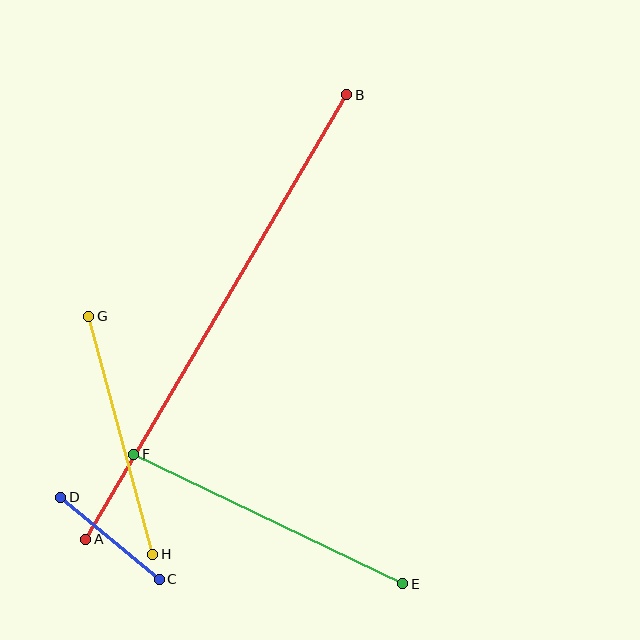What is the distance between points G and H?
The distance is approximately 247 pixels.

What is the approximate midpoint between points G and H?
The midpoint is at approximately (121, 435) pixels.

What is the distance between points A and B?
The distance is approximately 515 pixels.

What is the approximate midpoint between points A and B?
The midpoint is at approximately (216, 317) pixels.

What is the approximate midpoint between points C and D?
The midpoint is at approximately (110, 538) pixels.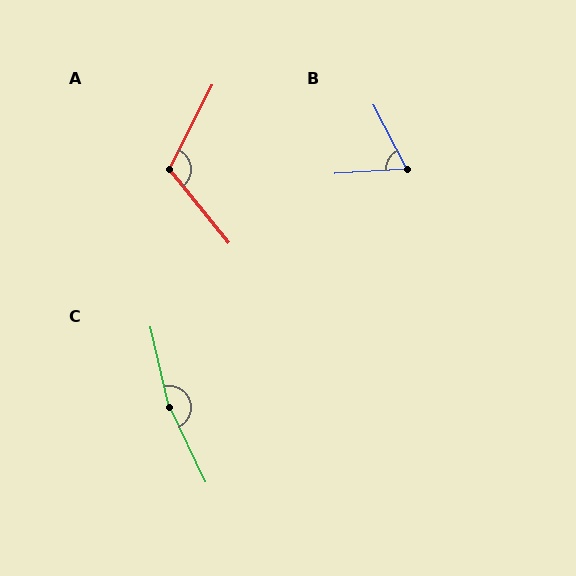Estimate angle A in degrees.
Approximately 114 degrees.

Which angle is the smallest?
B, at approximately 66 degrees.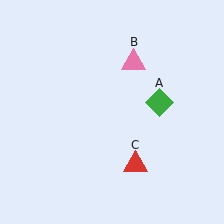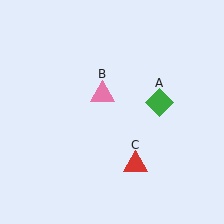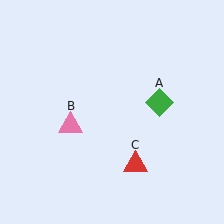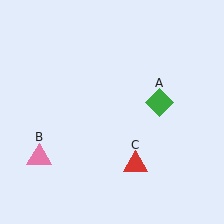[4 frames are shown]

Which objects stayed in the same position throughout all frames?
Green diamond (object A) and red triangle (object C) remained stationary.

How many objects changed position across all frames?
1 object changed position: pink triangle (object B).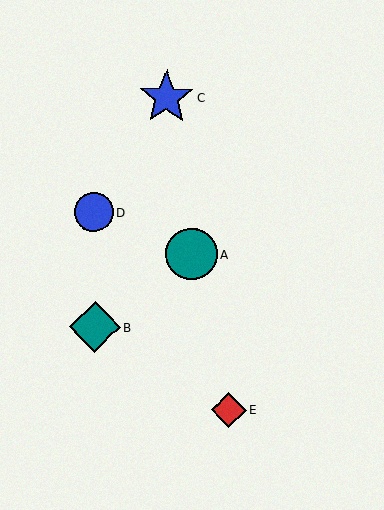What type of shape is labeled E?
Shape E is a red diamond.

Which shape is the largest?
The blue star (labeled C) is the largest.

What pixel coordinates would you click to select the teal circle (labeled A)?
Click at (192, 254) to select the teal circle A.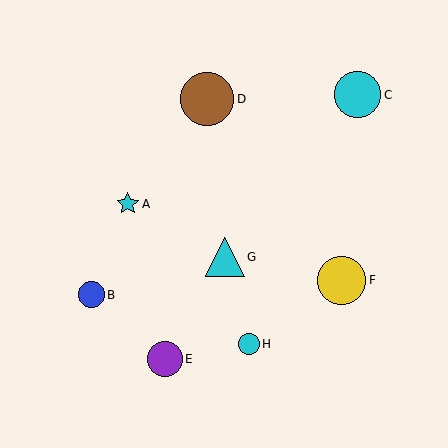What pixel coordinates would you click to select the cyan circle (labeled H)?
Click at (249, 344) to select the cyan circle H.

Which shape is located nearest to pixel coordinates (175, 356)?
The purple circle (labeled E) at (165, 359) is nearest to that location.